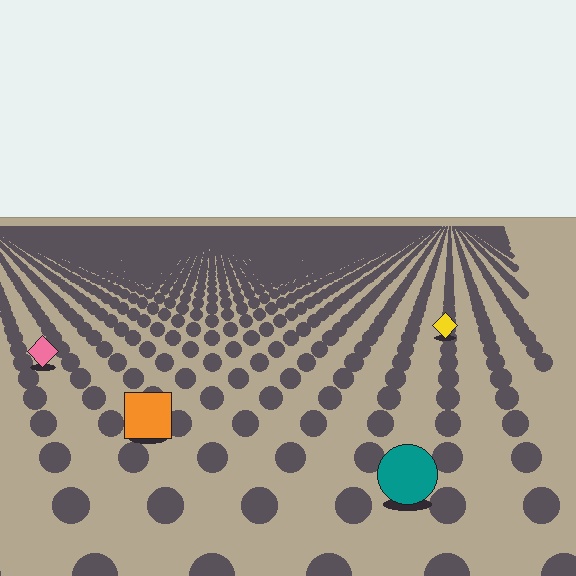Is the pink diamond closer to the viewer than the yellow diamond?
Yes. The pink diamond is closer — you can tell from the texture gradient: the ground texture is coarser near it.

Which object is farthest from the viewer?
The yellow diamond is farthest from the viewer. It appears smaller and the ground texture around it is denser.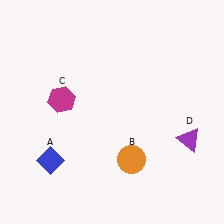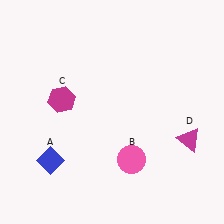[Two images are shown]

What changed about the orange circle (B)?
In Image 1, B is orange. In Image 2, it changed to pink.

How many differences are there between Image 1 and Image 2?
There are 2 differences between the two images.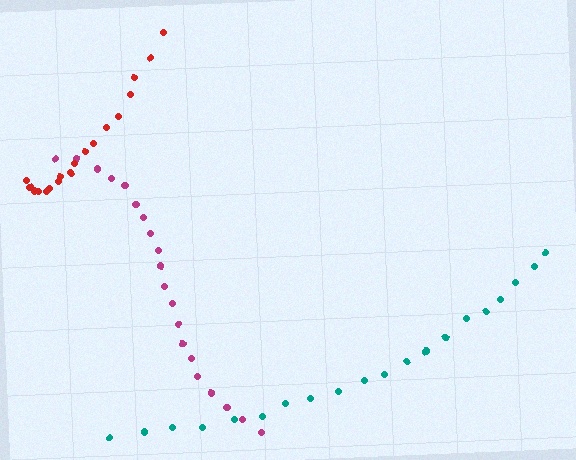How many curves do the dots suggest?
There are 3 distinct paths.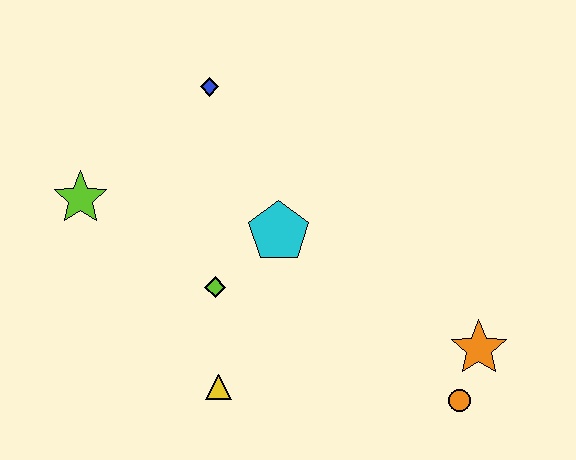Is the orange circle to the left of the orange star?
Yes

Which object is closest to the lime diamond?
The cyan pentagon is closest to the lime diamond.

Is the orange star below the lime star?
Yes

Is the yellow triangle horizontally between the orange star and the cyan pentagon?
No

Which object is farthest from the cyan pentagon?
The orange circle is farthest from the cyan pentagon.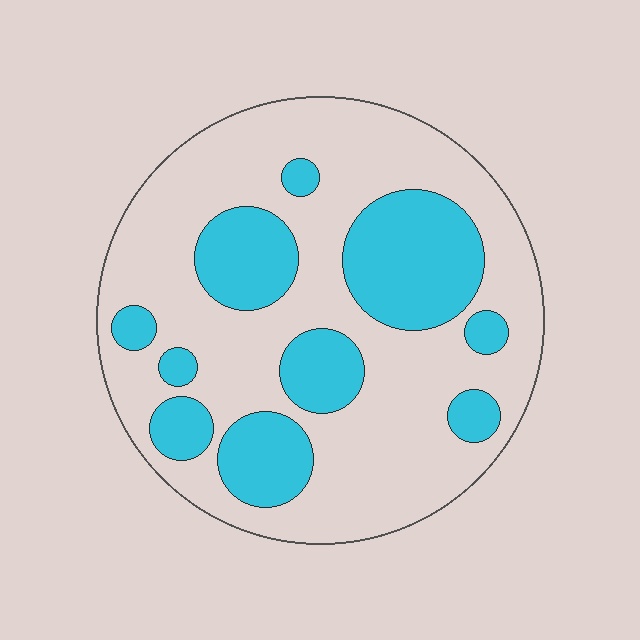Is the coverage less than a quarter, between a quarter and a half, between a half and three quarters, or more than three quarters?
Between a quarter and a half.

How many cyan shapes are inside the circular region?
10.